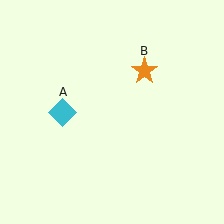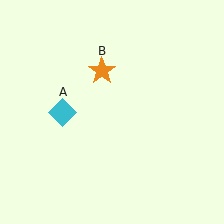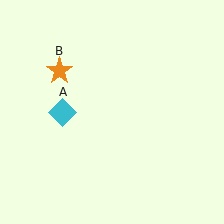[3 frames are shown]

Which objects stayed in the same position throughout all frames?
Cyan diamond (object A) remained stationary.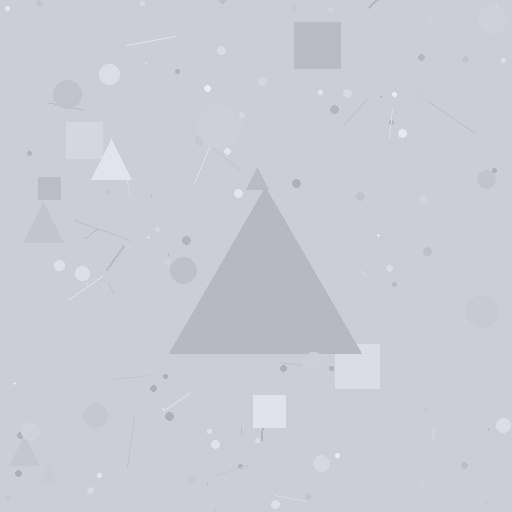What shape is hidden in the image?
A triangle is hidden in the image.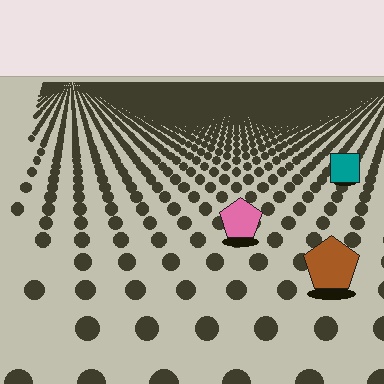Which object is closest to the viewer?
The brown pentagon is closest. The texture marks near it are larger and more spread out.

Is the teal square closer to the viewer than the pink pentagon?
No. The pink pentagon is closer — you can tell from the texture gradient: the ground texture is coarser near it.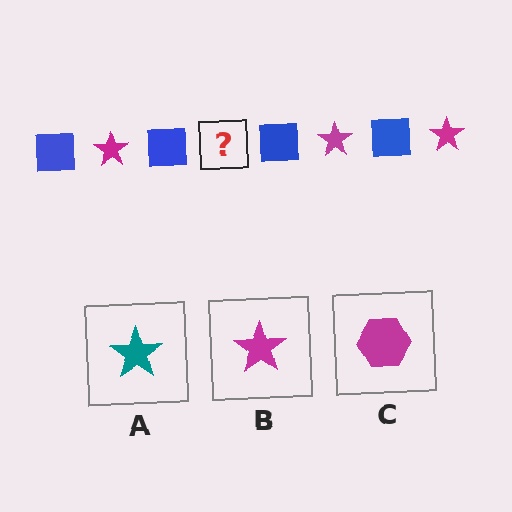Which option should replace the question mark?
Option B.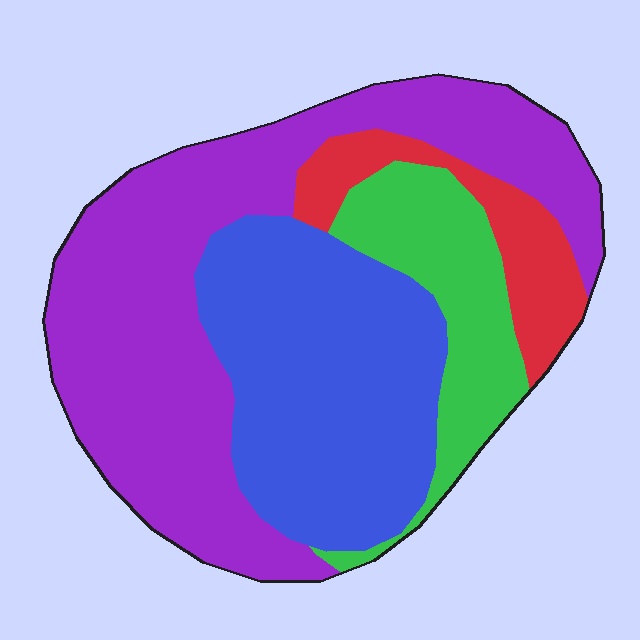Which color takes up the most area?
Purple, at roughly 45%.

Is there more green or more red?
Green.